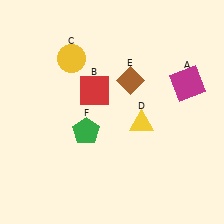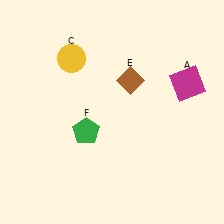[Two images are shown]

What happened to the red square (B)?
The red square (B) was removed in Image 2. It was in the top-left area of Image 1.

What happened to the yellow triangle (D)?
The yellow triangle (D) was removed in Image 2. It was in the bottom-right area of Image 1.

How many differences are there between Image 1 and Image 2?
There are 2 differences between the two images.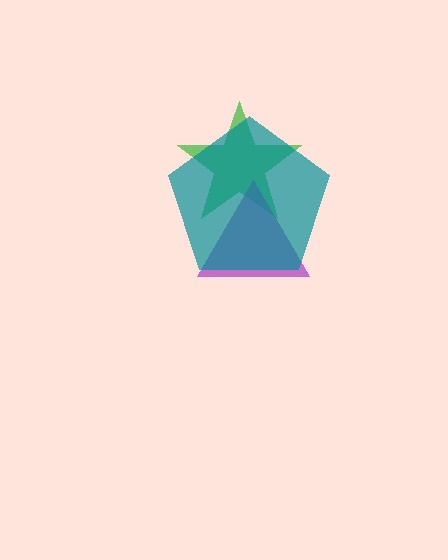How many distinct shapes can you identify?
There are 3 distinct shapes: a green star, a purple triangle, a teal pentagon.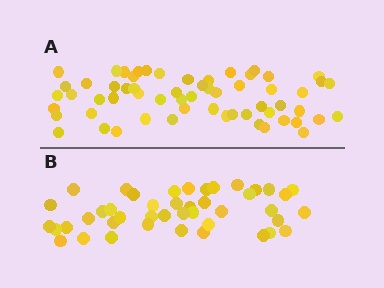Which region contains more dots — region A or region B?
Region A (the top region) has more dots.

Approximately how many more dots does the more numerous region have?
Region A has approximately 15 more dots than region B.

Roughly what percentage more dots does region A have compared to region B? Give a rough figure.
About 35% more.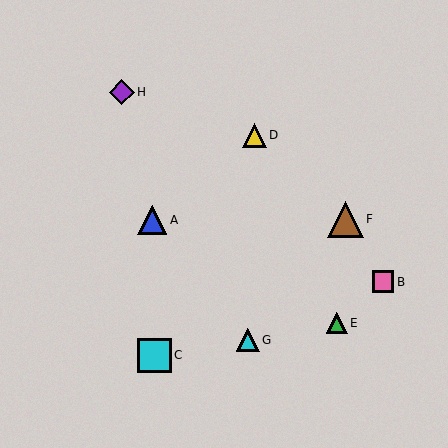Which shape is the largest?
The brown triangle (labeled F) is the largest.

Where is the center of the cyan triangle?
The center of the cyan triangle is at (248, 340).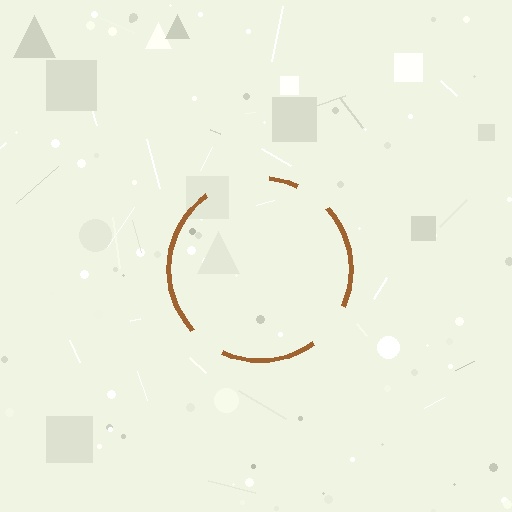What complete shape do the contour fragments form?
The contour fragments form a circle.